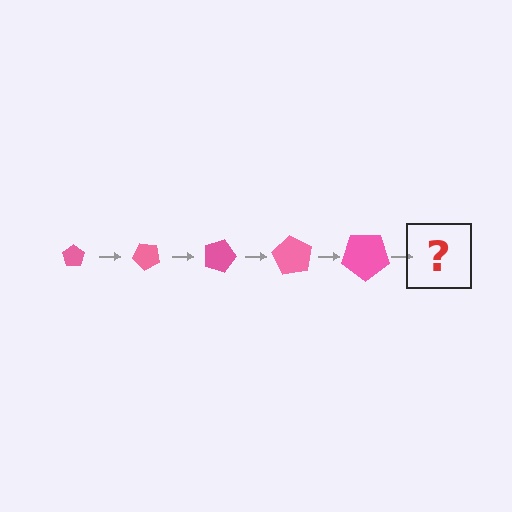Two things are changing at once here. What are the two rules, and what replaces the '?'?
The two rules are that the pentagon grows larger each step and it rotates 45 degrees each step. The '?' should be a pentagon, larger than the previous one and rotated 225 degrees from the start.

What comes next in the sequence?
The next element should be a pentagon, larger than the previous one and rotated 225 degrees from the start.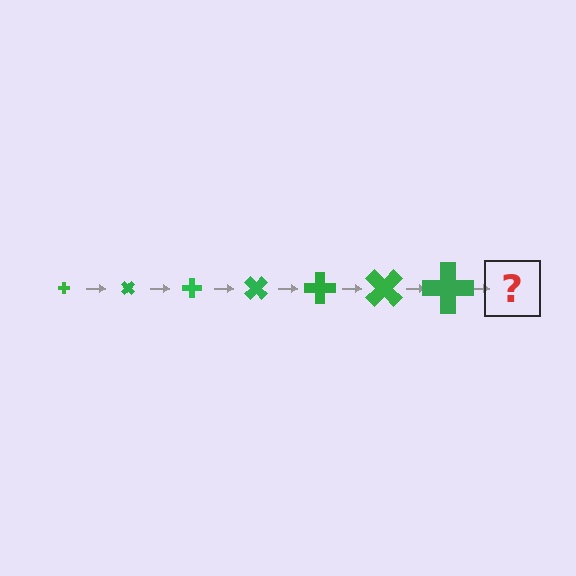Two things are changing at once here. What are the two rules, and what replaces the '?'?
The two rules are that the cross grows larger each step and it rotates 45 degrees each step. The '?' should be a cross, larger than the previous one and rotated 315 degrees from the start.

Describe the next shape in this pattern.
It should be a cross, larger than the previous one and rotated 315 degrees from the start.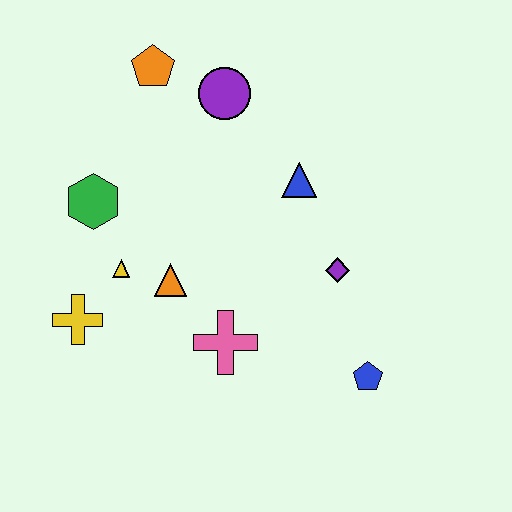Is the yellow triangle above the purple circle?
No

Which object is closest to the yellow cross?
The yellow triangle is closest to the yellow cross.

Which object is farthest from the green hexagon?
The blue pentagon is farthest from the green hexagon.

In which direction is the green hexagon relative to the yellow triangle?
The green hexagon is above the yellow triangle.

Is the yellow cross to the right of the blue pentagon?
No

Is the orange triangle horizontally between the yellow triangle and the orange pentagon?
No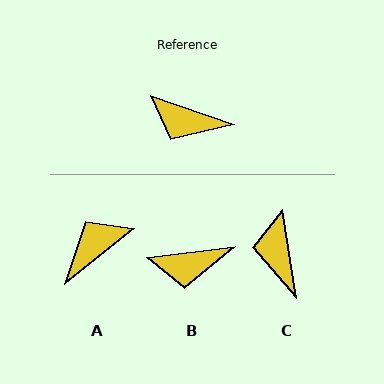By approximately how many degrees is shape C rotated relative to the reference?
Approximately 62 degrees clockwise.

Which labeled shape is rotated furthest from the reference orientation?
A, about 122 degrees away.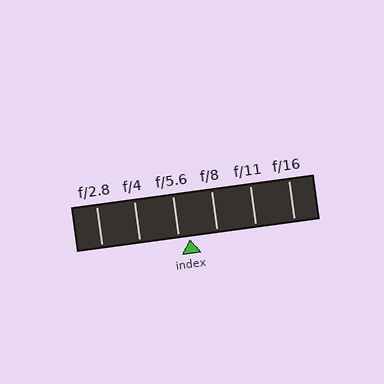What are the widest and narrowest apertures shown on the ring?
The widest aperture shown is f/2.8 and the narrowest is f/16.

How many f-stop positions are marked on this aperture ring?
There are 6 f-stop positions marked.